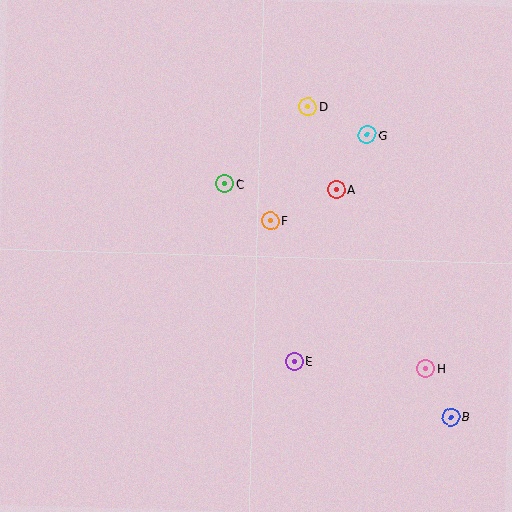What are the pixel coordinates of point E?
Point E is at (294, 361).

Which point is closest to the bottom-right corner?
Point B is closest to the bottom-right corner.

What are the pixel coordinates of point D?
Point D is at (308, 106).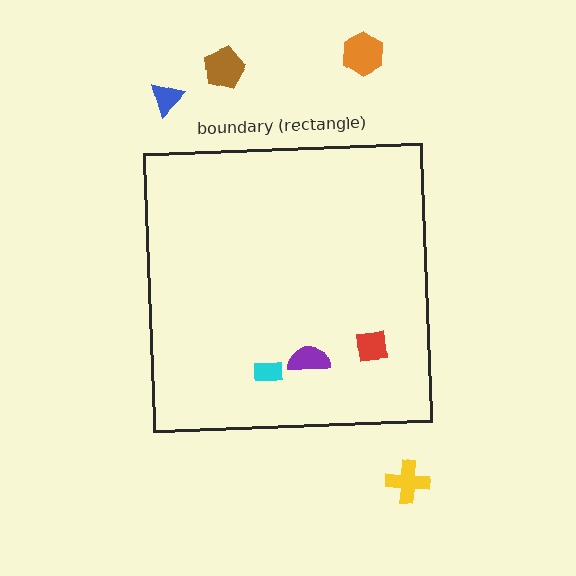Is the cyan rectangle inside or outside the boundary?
Inside.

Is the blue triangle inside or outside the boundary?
Outside.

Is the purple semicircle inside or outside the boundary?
Inside.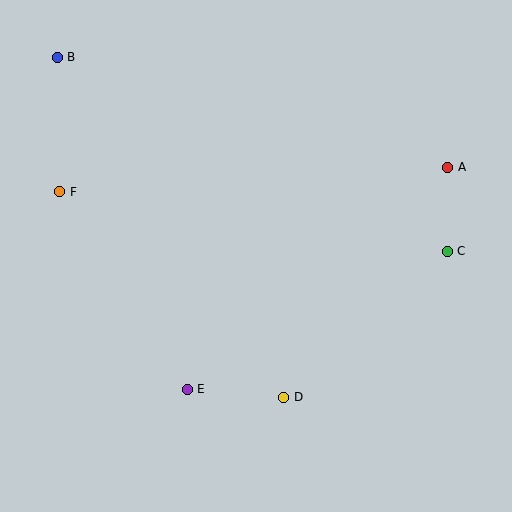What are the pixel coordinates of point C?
Point C is at (447, 251).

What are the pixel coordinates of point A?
Point A is at (448, 167).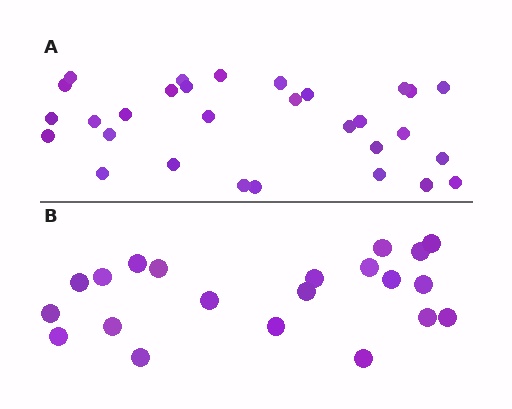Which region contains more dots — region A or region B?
Region A (the top region) has more dots.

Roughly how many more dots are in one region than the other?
Region A has roughly 8 or so more dots than region B.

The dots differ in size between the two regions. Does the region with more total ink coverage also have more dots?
No. Region B has more total ink coverage because its dots are larger, but region A actually contains more individual dots. Total area can be misleading — the number of items is what matters here.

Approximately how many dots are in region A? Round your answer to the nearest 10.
About 30 dots.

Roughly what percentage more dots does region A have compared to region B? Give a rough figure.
About 45% more.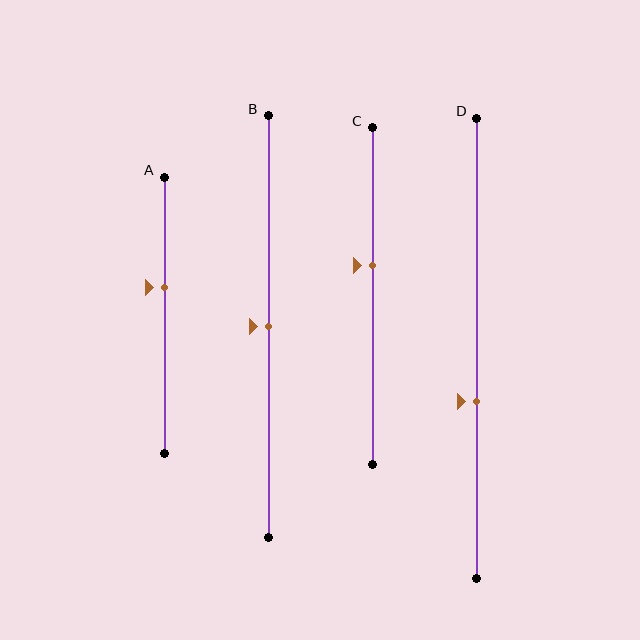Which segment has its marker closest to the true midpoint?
Segment B has its marker closest to the true midpoint.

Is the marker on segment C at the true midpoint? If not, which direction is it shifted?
No, the marker on segment C is shifted upward by about 9% of the segment length.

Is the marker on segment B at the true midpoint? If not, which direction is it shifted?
Yes, the marker on segment B is at the true midpoint.